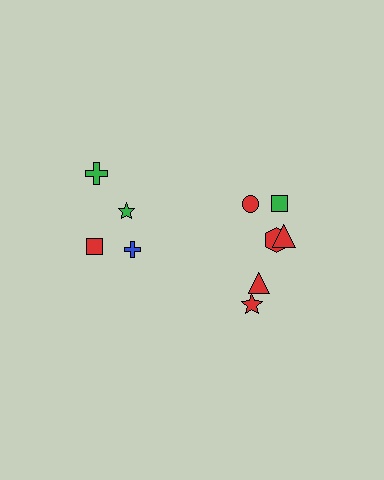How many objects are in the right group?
There are 6 objects.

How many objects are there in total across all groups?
There are 10 objects.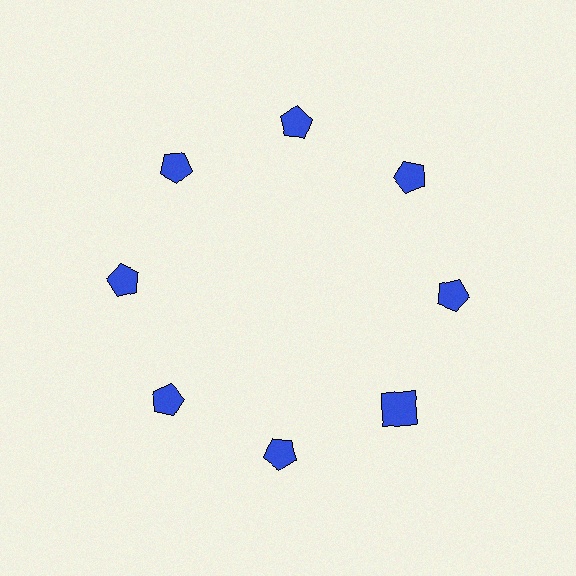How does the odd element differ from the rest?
It has a different shape: square instead of pentagon.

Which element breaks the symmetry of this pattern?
The blue square at roughly the 4 o'clock position breaks the symmetry. All other shapes are blue pentagons.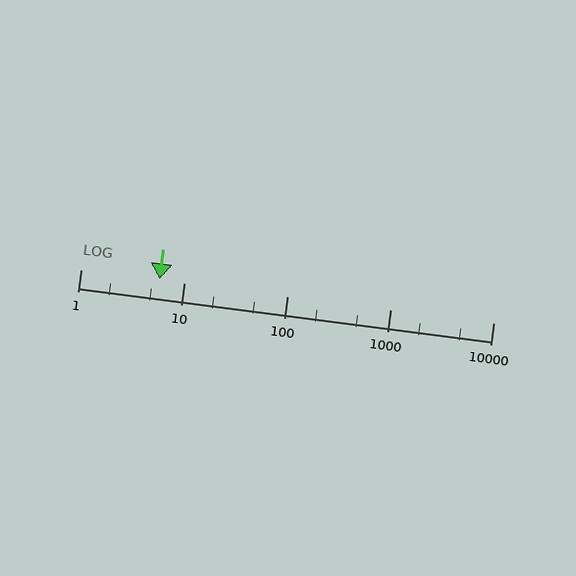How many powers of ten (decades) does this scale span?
The scale spans 4 decades, from 1 to 10000.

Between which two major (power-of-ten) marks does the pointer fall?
The pointer is between 1 and 10.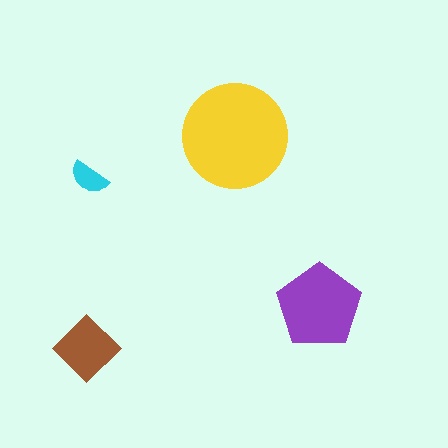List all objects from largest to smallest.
The yellow circle, the purple pentagon, the brown diamond, the cyan semicircle.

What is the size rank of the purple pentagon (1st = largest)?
2nd.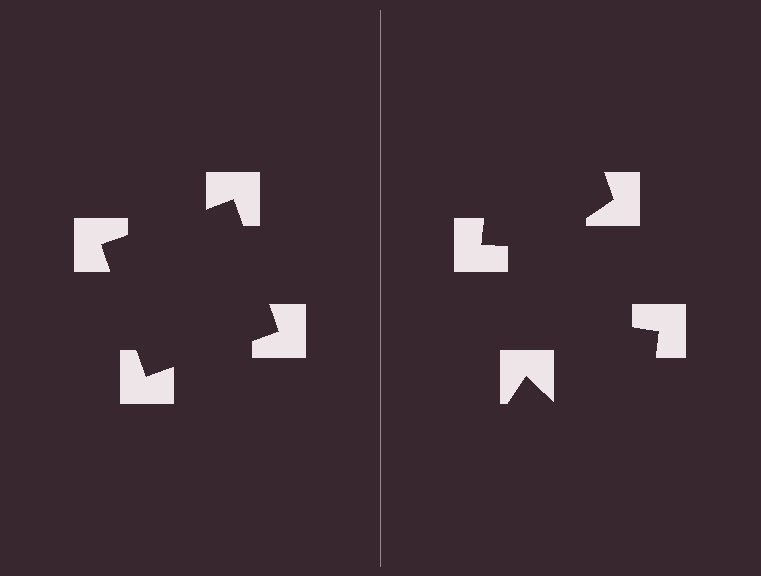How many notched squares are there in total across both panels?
8 — 4 on each side.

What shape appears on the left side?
An illusory square.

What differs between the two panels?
The notched squares are positioned identically on both sides; only the wedge orientations differ. On the left they align to a square; on the right they are misaligned.